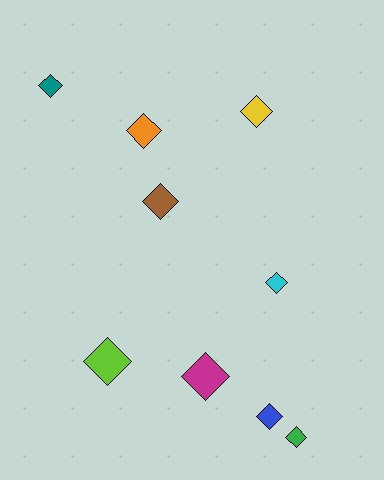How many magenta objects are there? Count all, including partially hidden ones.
There is 1 magenta object.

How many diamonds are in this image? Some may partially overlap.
There are 9 diamonds.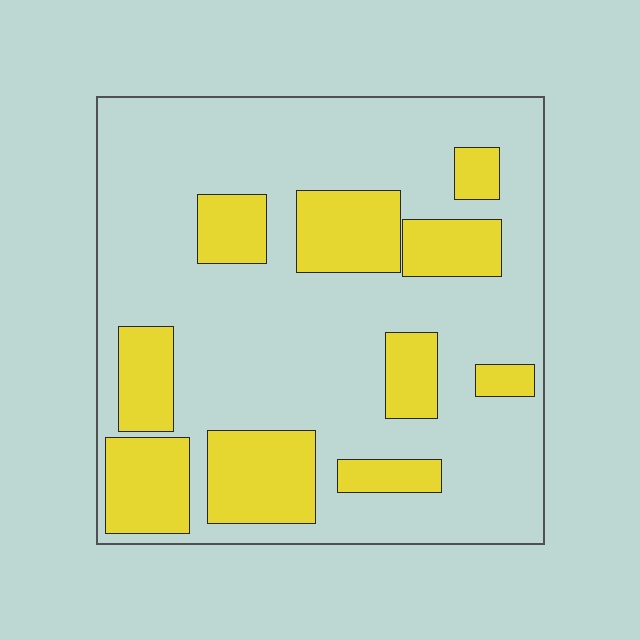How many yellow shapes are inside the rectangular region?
10.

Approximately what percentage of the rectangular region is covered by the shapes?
Approximately 30%.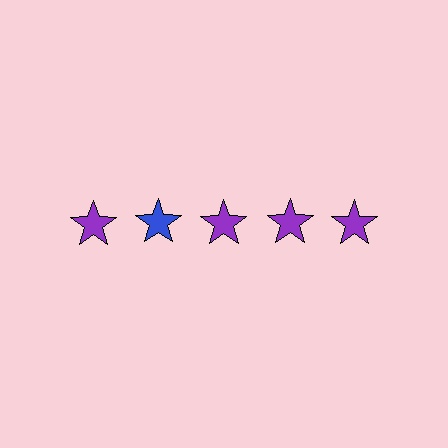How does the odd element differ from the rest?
It has a different color: blue instead of purple.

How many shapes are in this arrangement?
There are 5 shapes arranged in a grid pattern.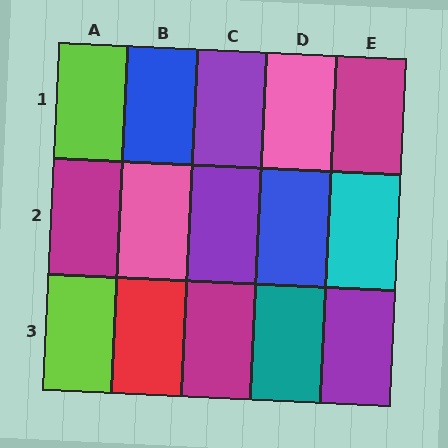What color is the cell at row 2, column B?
Pink.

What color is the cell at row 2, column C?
Purple.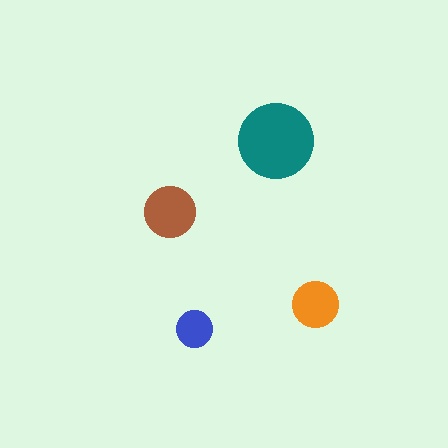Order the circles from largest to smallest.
the teal one, the brown one, the orange one, the blue one.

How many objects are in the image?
There are 4 objects in the image.